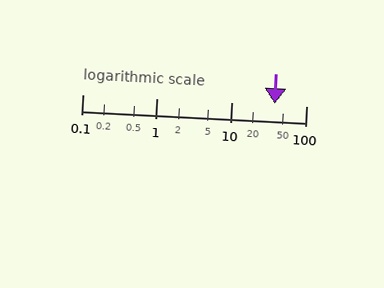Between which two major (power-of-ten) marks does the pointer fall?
The pointer is between 10 and 100.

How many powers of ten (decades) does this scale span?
The scale spans 3 decades, from 0.1 to 100.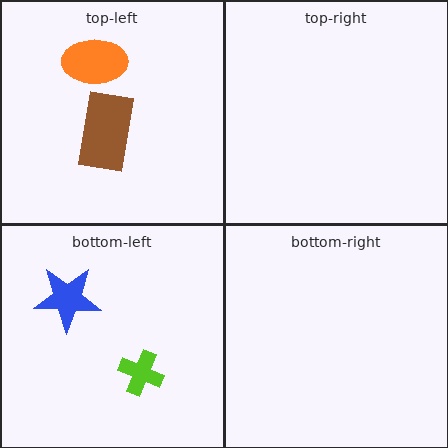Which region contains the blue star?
The bottom-left region.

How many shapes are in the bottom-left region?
2.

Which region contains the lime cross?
The bottom-left region.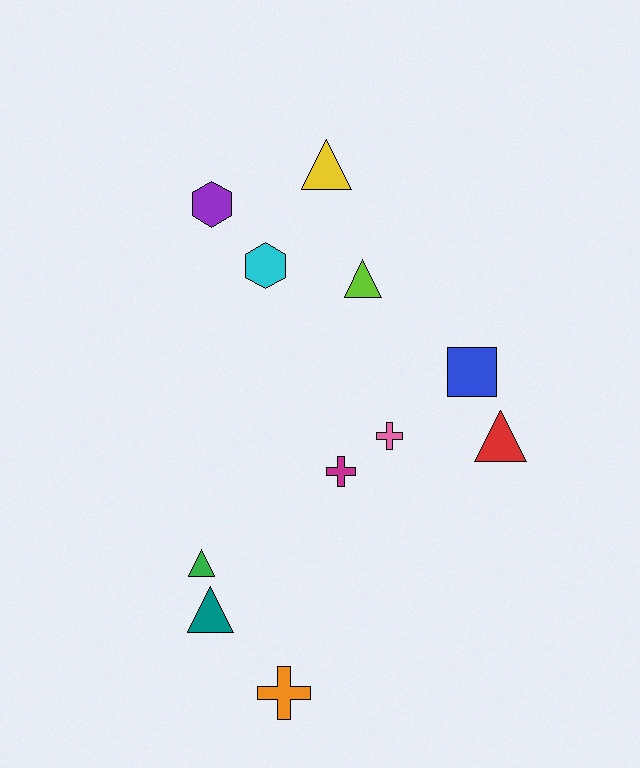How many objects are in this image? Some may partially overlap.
There are 11 objects.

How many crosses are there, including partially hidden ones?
There are 3 crosses.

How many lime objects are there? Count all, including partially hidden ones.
There is 1 lime object.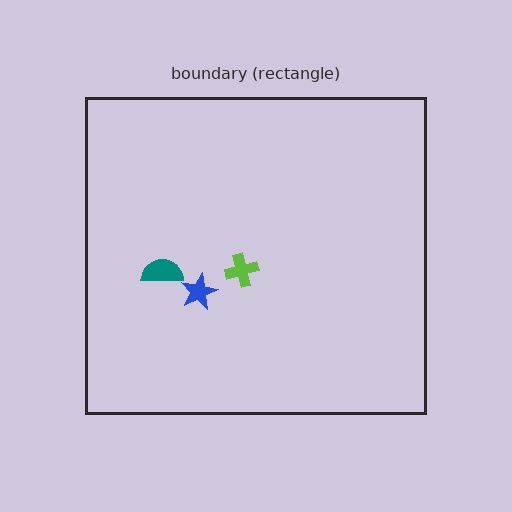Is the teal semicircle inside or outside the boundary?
Inside.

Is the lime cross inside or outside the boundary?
Inside.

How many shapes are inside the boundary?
3 inside, 0 outside.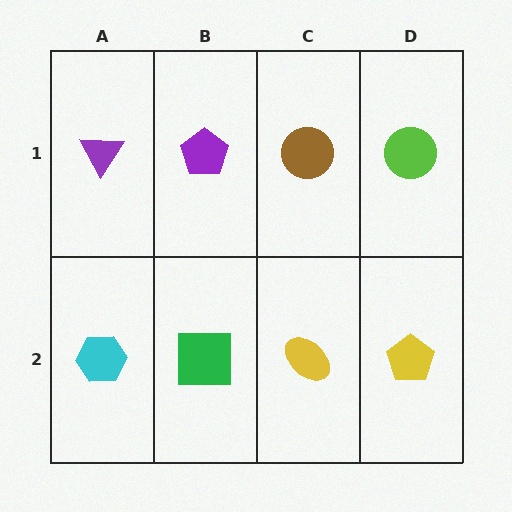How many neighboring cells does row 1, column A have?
2.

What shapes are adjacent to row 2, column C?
A brown circle (row 1, column C), a green square (row 2, column B), a yellow pentagon (row 2, column D).